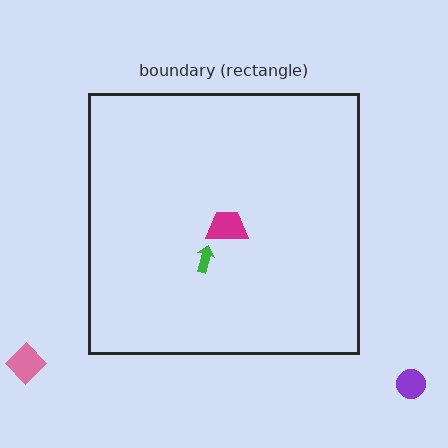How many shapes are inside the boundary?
2 inside, 2 outside.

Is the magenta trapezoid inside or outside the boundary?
Inside.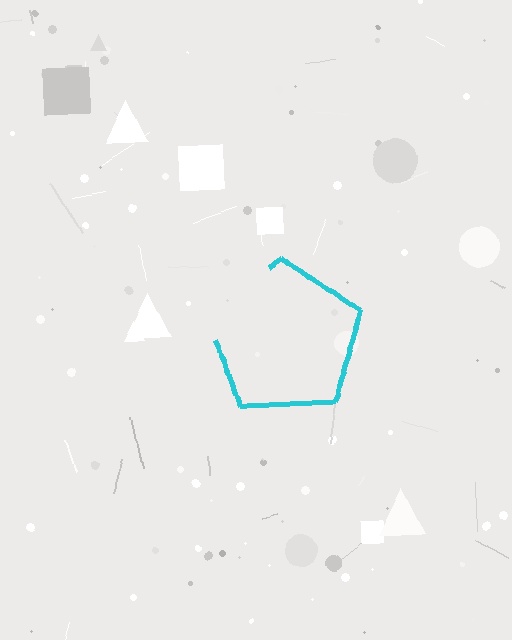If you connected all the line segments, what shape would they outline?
They would outline a pentagon.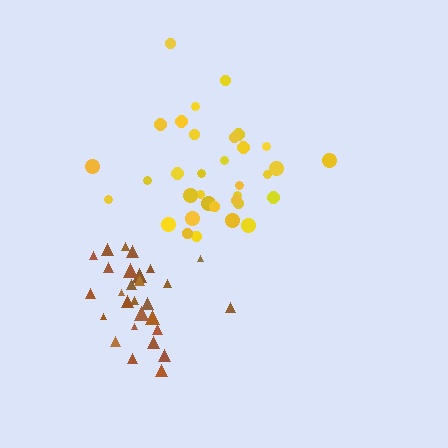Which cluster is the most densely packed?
Brown.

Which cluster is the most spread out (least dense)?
Yellow.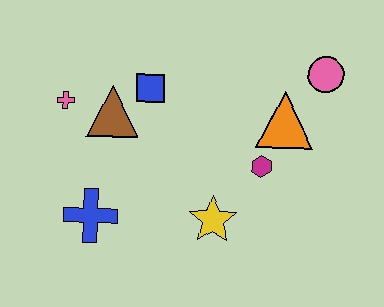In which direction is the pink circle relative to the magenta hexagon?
The pink circle is above the magenta hexagon.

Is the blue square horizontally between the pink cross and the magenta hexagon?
Yes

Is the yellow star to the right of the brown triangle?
Yes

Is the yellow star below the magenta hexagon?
Yes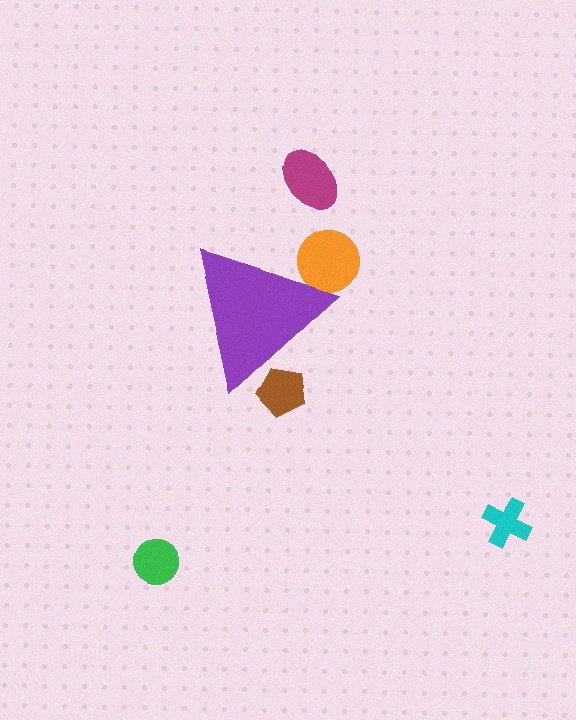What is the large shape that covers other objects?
A purple triangle.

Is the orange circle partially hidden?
Yes, the orange circle is partially hidden behind the purple triangle.